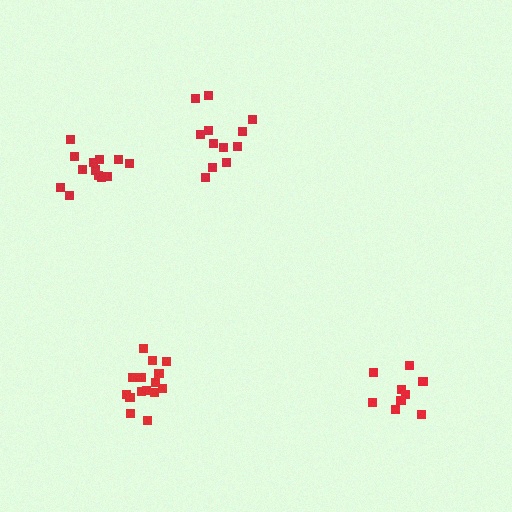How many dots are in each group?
Group 1: 12 dots, Group 2: 9 dots, Group 3: 13 dots, Group 4: 15 dots (49 total).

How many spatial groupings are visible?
There are 4 spatial groupings.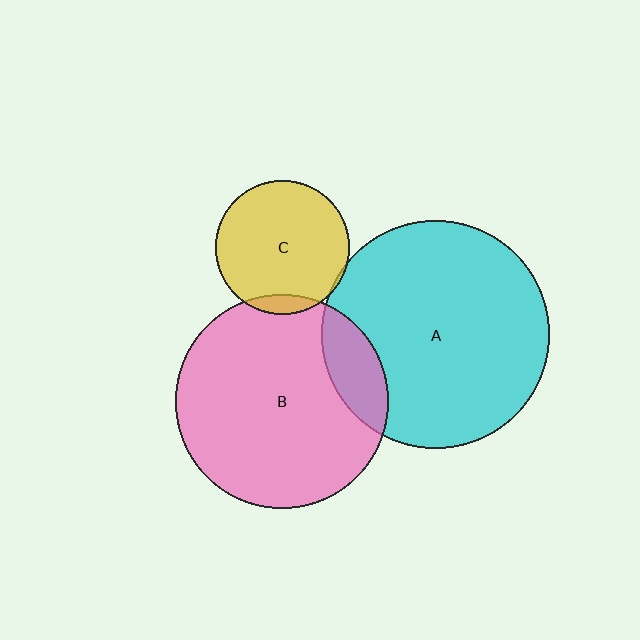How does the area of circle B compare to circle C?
Approximately 2.5 times.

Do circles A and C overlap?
Yes.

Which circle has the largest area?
Circle A (cyan).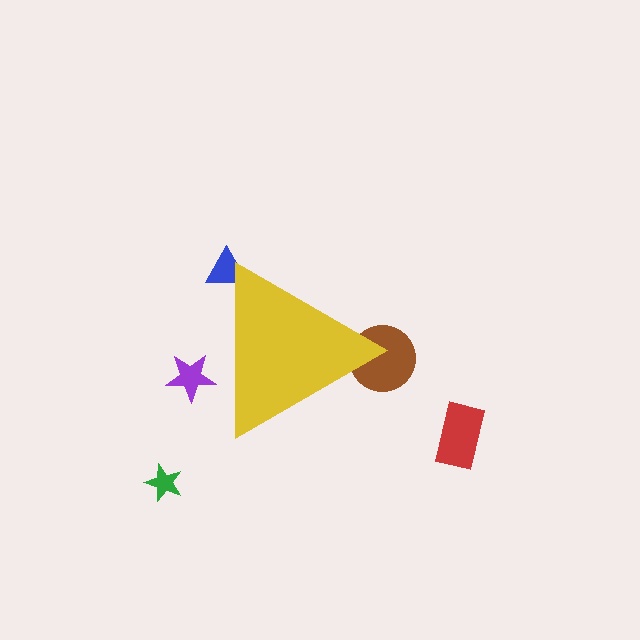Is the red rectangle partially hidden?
No, the red rectangle is fully visible.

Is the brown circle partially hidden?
Yes, the brown circle is partially hidden behind the yellow triangle.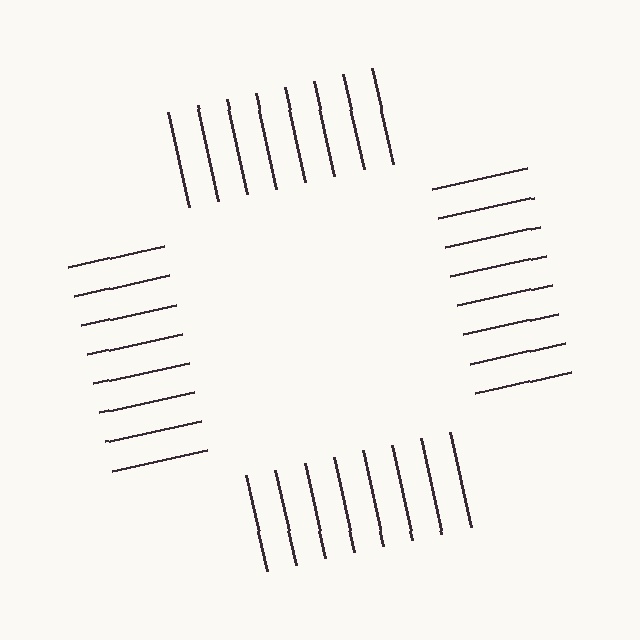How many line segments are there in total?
32 — 8 along each of the 4 edges.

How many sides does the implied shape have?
4 sides — the line-ends trace a square.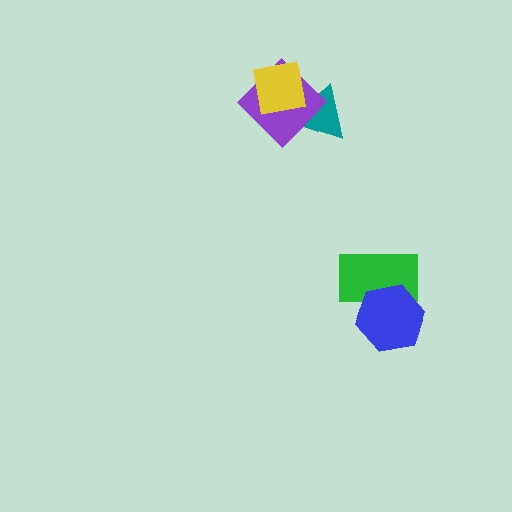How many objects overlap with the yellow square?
2 objects overlap with the yellow square.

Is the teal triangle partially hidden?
Yes, it is partially covered by another shape.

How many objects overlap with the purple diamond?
2 objects overlap with the purple diamond.